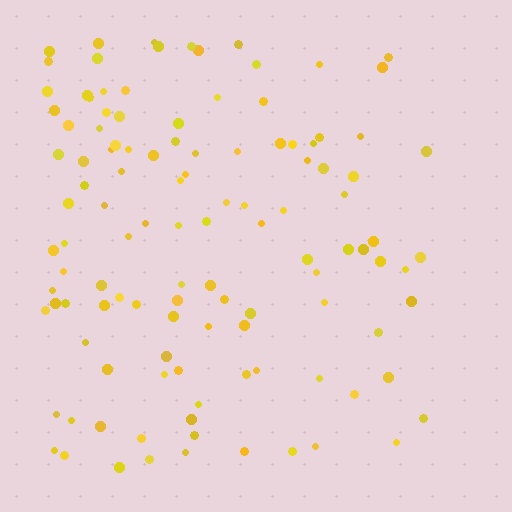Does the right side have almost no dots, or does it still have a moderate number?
Still a moderate number, just noticeably fewer than the left.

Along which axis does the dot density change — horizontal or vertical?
Horizontal.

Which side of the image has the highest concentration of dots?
The left.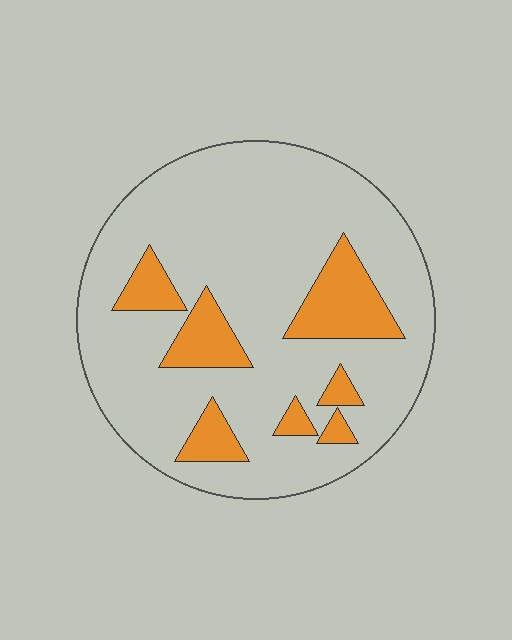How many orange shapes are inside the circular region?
7.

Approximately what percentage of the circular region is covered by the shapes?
Approximately 20%.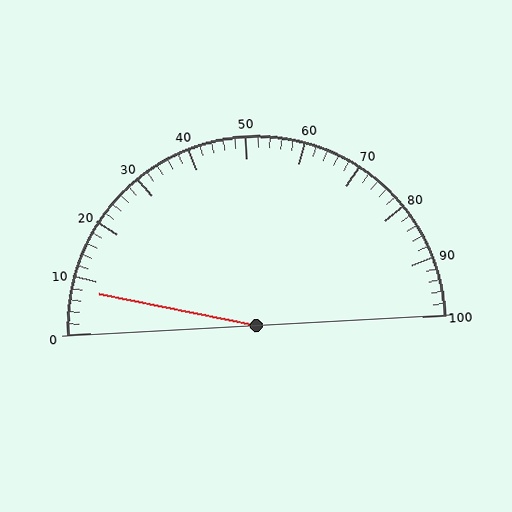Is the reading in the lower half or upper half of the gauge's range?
The reading is in the lower half of the range (0 to 100).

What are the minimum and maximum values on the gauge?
The gauge ranges from 0 to 100.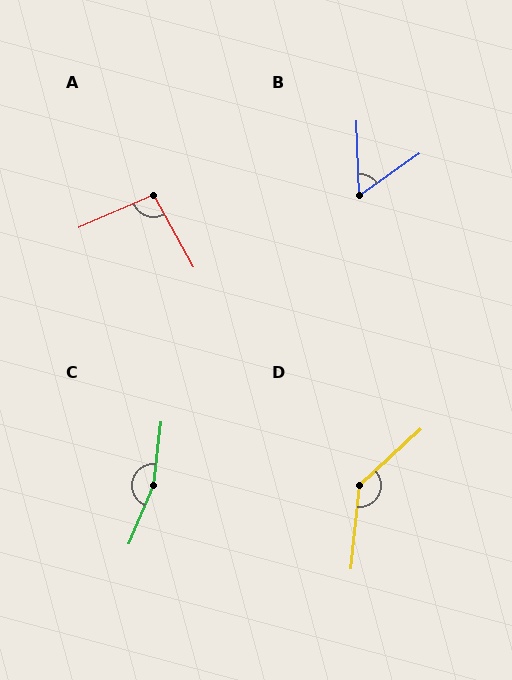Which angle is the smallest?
B, at approximately 57 degrees.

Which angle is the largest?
C, at approximately 164 degrees.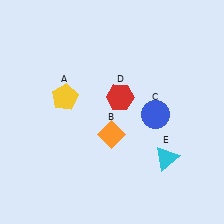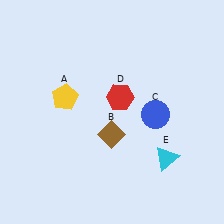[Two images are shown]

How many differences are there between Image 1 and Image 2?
There is 1 difference between the two images.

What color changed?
The diamond (B) changed from orange in Image 1 to brown in Image 2.